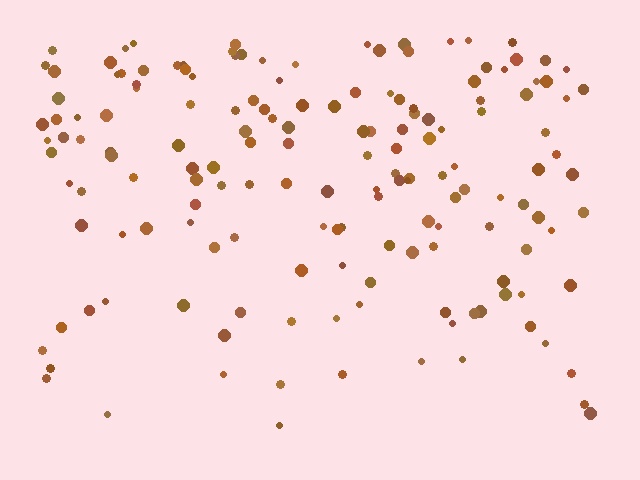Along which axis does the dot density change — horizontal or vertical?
Vertical.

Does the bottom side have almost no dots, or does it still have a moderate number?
Still a moderate number, just noticeably fewer than the top.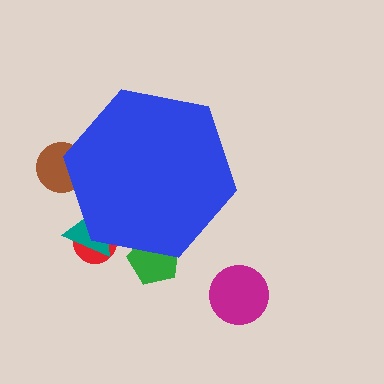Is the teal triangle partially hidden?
Yes, the teal triangle is partially hidden behind the blue hexagon.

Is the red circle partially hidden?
Yes, the red circle is partially hidden behind the blue hexagon.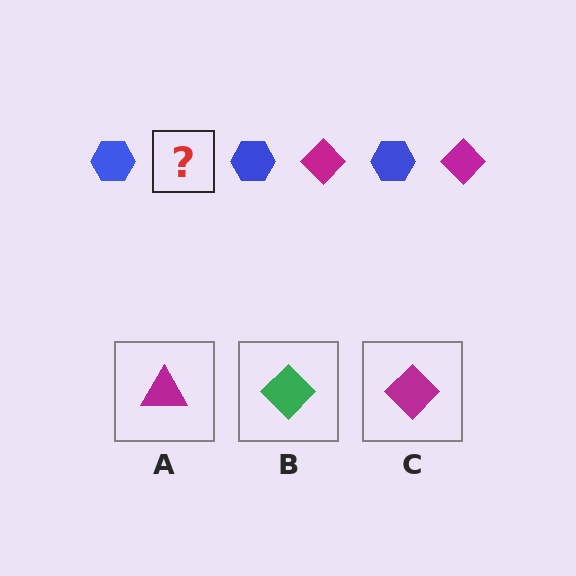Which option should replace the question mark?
Option C.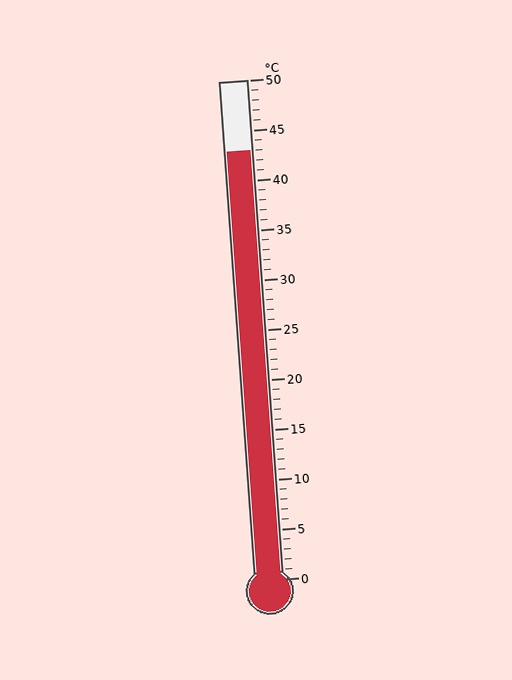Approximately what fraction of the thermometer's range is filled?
The thermometer is filled to approximately 85% of its range.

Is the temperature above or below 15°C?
The temperature is above 15°C.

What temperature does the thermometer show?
The thermometer shows approximately 43°C.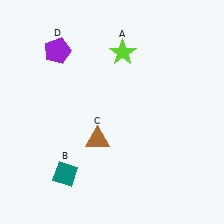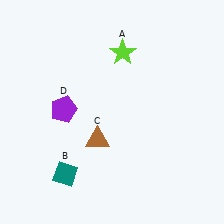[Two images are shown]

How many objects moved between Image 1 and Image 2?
1 object moved between the two images.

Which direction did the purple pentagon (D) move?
The purple pentagon (D) moved down.